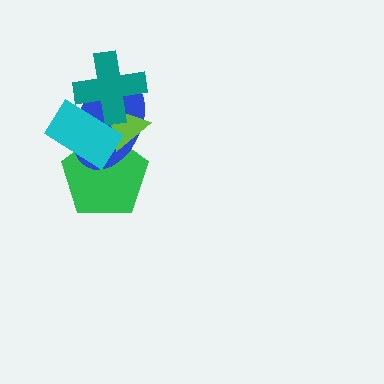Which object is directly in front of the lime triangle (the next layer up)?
The teal cross is directly in front of the lime triangle.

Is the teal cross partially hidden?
Yes, it is partially covered by another shape.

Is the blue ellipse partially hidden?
Yes, it is partially covered by another shape.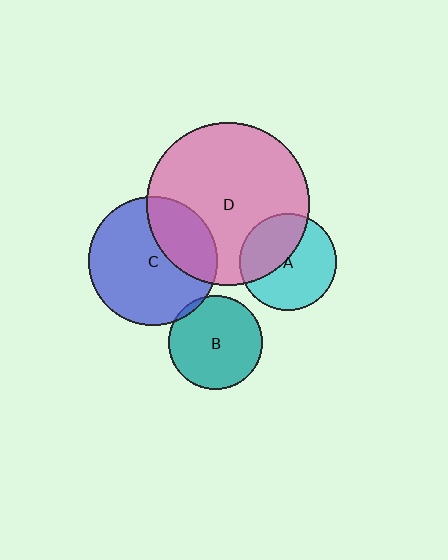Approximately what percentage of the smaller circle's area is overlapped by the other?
Approximately 5%.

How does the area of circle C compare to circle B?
Approximately 1.9 times.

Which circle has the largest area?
Circle D (pink).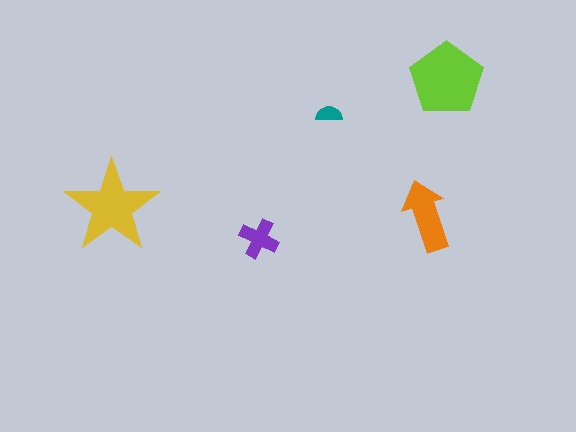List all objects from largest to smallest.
The lime pentagon, the yellow star, the orange arrow, the purple cross, the teal semicircle.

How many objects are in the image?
There are 5 objects in the image.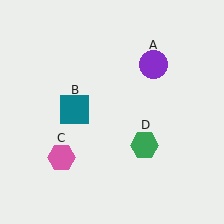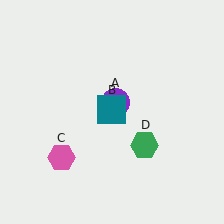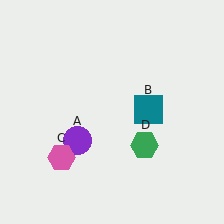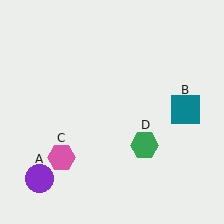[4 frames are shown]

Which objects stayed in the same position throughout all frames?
Pink hexagon (object C) and green hexagon (object D) remained stationary.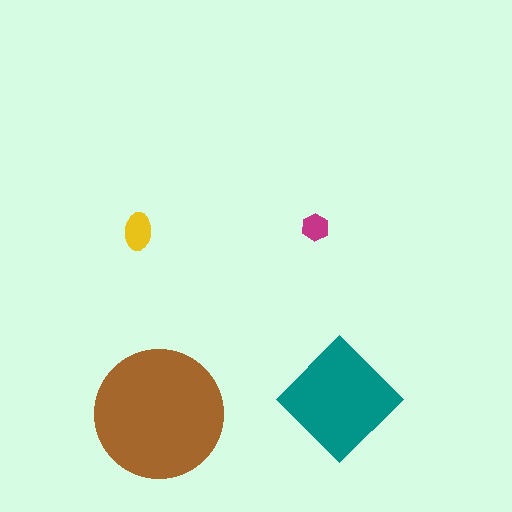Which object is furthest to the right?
The teal diamond is rightmost.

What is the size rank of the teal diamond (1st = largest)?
2nd.